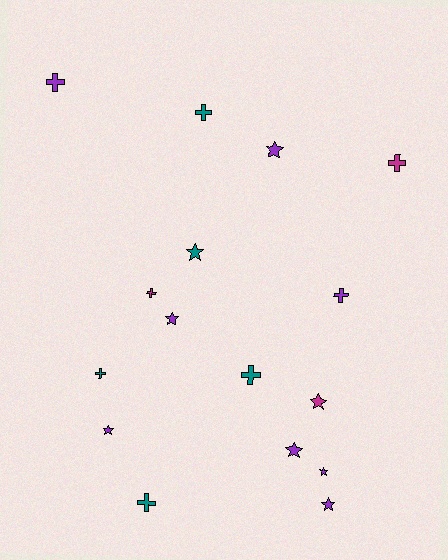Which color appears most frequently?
Purple, with 8 objects.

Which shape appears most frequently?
Cross, with 8 objects.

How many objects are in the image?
There are 16 objects.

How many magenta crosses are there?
There are 2 magenta crosses.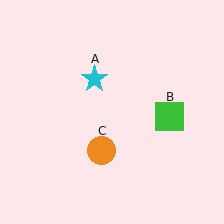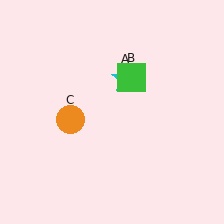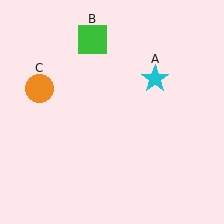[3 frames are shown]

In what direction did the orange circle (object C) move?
The orange circle (object C) moved up and to the left.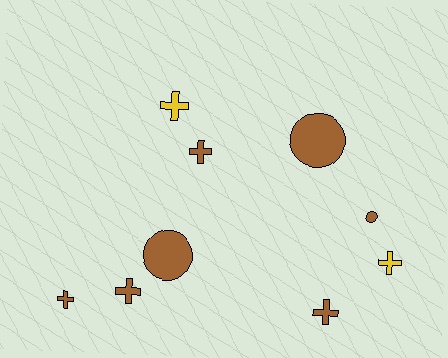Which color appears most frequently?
Brown, with 7 objects.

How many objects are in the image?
There are 9 objects.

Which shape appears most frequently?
Cross, with 6 objects.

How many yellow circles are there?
There are no yellow circles.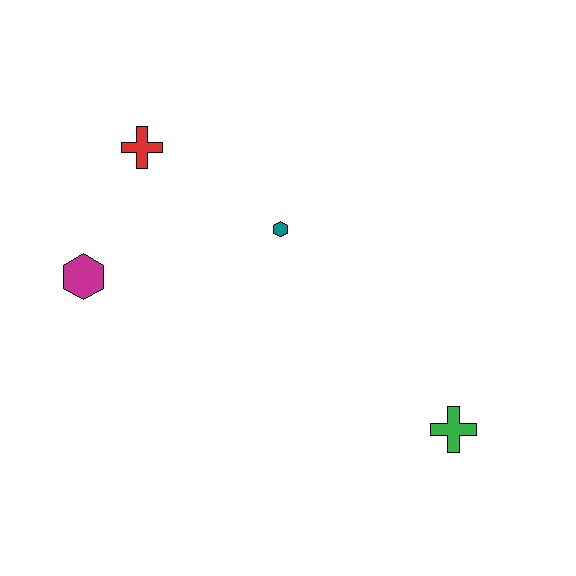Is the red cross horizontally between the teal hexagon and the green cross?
No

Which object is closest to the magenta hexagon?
The red cross is closest to the magenta hexagon.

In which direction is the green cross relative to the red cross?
The green cross is to the right of the red cross.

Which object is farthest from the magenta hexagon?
The green cross is farthest from the magenta hexagon.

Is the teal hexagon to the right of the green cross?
No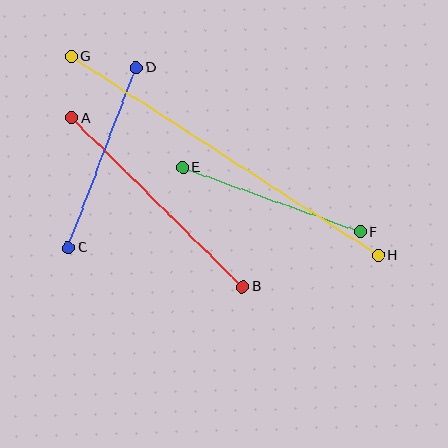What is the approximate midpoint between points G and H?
The midpoint is at approximately (225, 156) pixels.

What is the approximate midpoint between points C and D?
The midpoint is at approximately (102, 158) pixels.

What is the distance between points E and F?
The distance is approximately 189 pixels.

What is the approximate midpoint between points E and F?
The midpoint is at approximately (272, 200) pixels.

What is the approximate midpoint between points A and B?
The midpoint is at approximately (157, 202) pixels.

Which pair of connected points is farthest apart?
Points G and H are farthest apart.